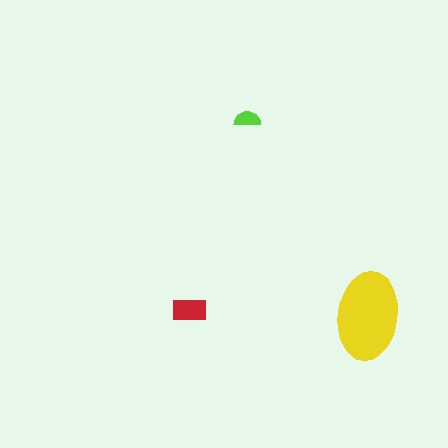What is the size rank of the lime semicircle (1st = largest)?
3rd.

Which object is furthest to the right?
The yellow ellipse is rightmost.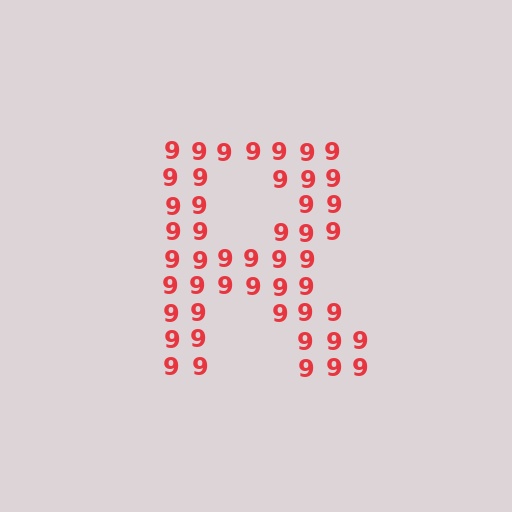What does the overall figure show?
The overall figure shows the letter R.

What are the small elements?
The small elements are digit 9's.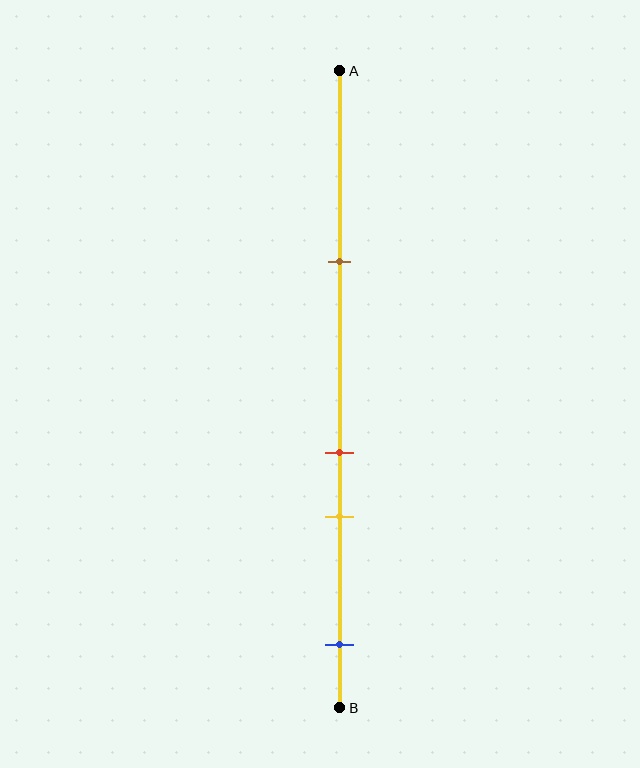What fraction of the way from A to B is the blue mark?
The blue mark is approximately 90% (0.9) of the way from A to B.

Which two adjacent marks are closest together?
The red and yellow marks are the closest adjacent pair.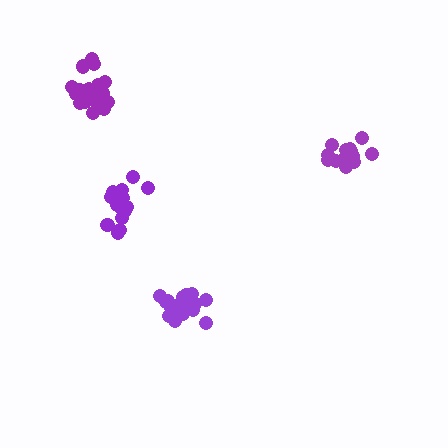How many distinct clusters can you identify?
There are 4 distinct clusters.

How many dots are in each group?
Group 1: 18 dots, Group 2: 15 dots, Group 3: 18 dots, Group 4: 19 dots (70 total).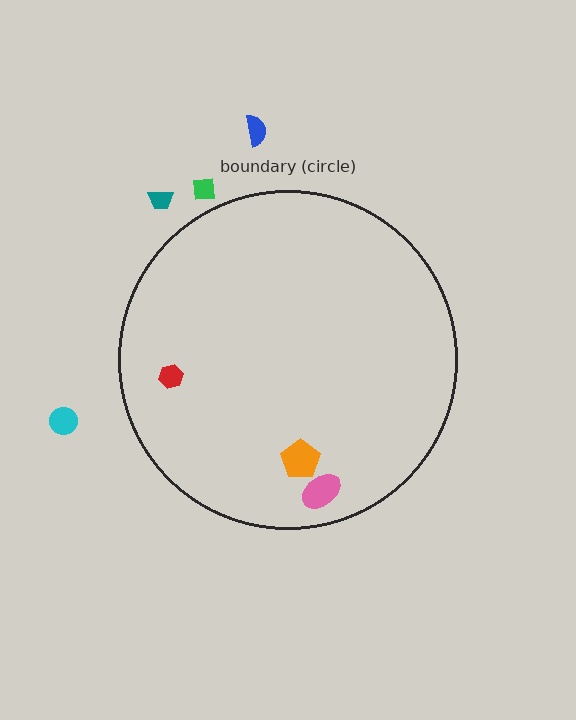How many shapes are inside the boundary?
3 inside, 4 outside.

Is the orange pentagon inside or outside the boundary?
Inside.